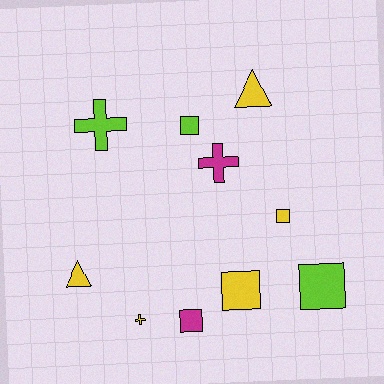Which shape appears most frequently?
Square, with 5 objects.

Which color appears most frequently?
Yellow, with 5 objects.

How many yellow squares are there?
There are 2 yellow squares.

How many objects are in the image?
There are 10 objects.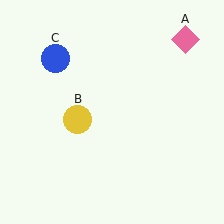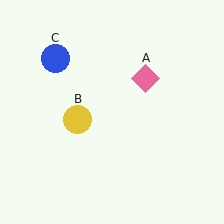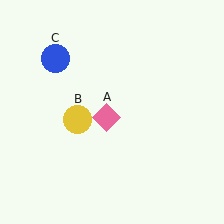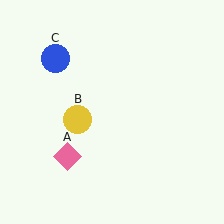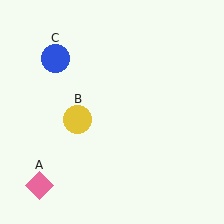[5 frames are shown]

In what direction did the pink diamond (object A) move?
The pink diamond (object A) moved down and to the left.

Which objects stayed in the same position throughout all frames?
Yellow circle (object B) and blue circle (object C) remained stationary.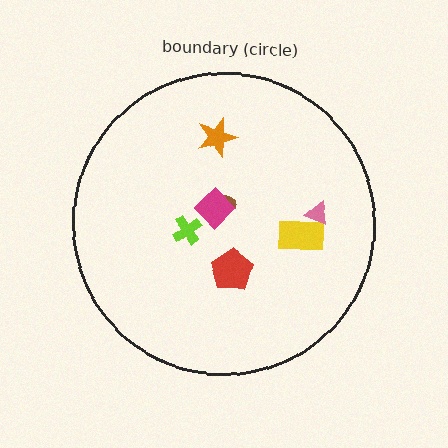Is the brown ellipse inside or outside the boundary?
Inside.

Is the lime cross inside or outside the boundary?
Inside.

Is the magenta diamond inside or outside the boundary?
Inside.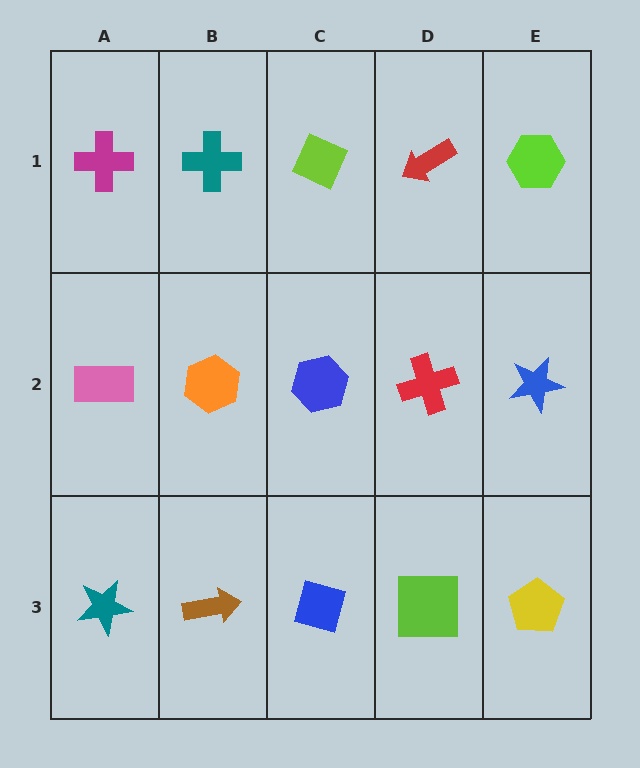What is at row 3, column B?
A brown arrow.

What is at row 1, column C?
A lime diamond.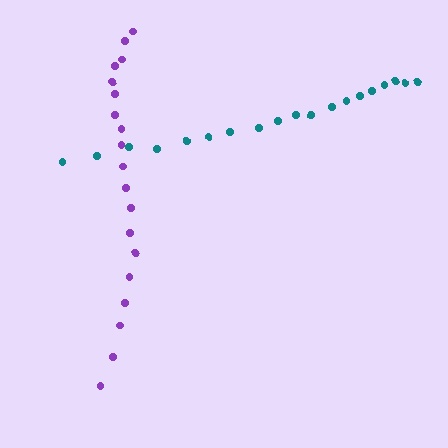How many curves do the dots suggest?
There are 2 distinct paths.